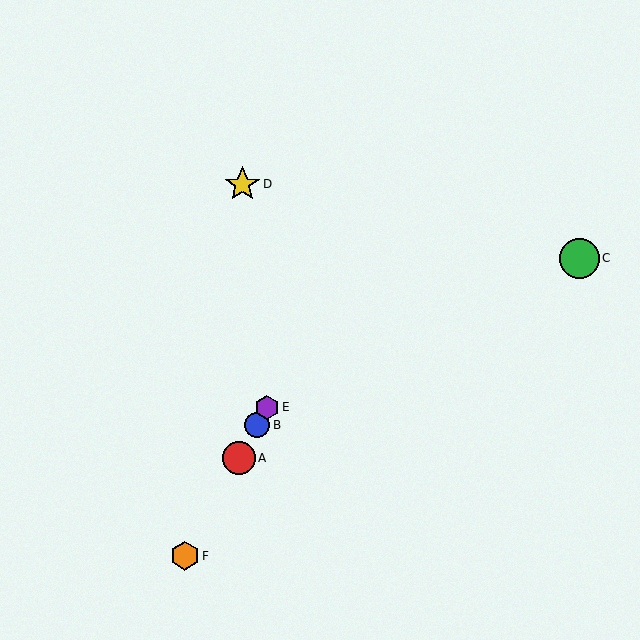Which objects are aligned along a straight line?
Objects A, B, E, F are aligned along a straight line.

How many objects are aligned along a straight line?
4 objects (A, B, E, F) are aligned along a straight line.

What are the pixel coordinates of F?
Object F is at (185, 556).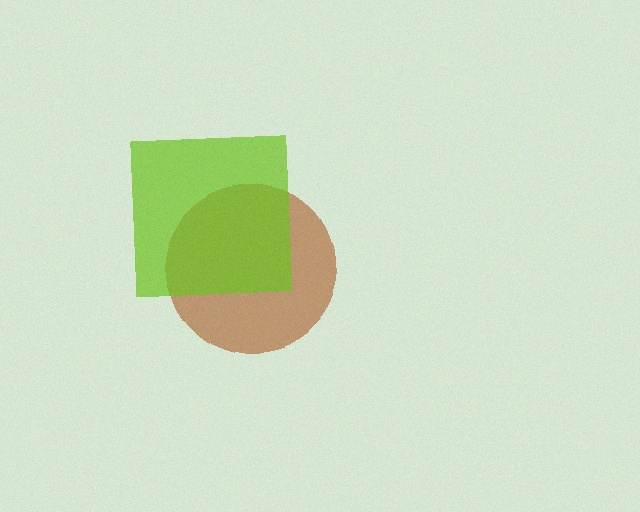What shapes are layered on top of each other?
The layered shapes are: a brown circle, a lime square.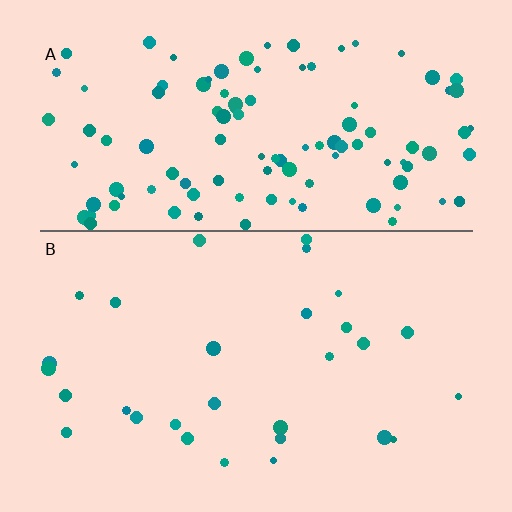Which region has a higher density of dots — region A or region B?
A (the top).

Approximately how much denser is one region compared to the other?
Approximately 3.8× — region A over region B.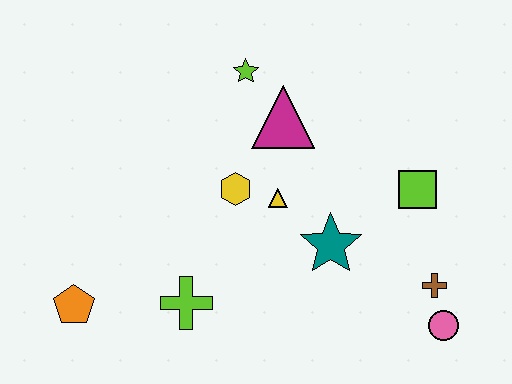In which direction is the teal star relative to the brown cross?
The teal star is to the left of the brown cross.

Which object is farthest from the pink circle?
The orange pentagon is farthest from the pink circle.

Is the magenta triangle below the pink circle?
No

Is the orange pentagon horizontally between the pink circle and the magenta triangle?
No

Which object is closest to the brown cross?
The pink circle is closest to the brown cross.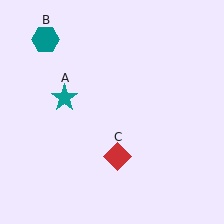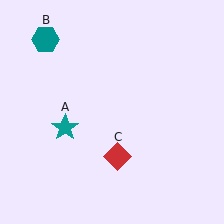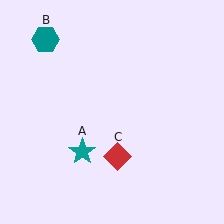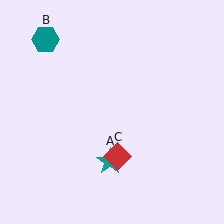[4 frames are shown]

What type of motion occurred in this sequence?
The teal star (object A) rotated counterclockwise around the center of the scene.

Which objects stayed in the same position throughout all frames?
Teal hexagon (object B) and red diamond (object C) remained stationary.